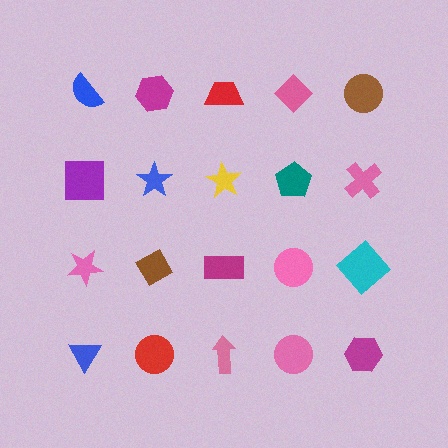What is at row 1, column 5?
A brown circle.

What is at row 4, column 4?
A pink circle.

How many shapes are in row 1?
5 shapes.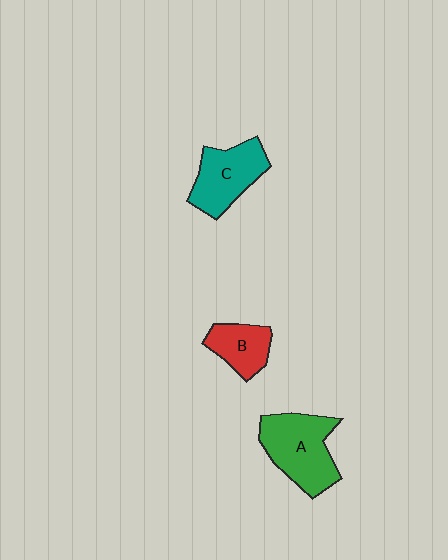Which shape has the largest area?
Shape A (green).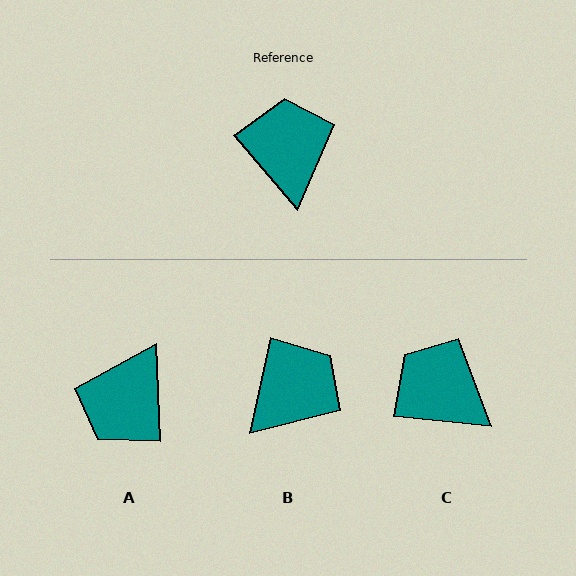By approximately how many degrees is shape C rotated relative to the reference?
Approximately 44 degrees counter-clockwise.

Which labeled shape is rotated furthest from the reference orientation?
A, about 142 degrees away.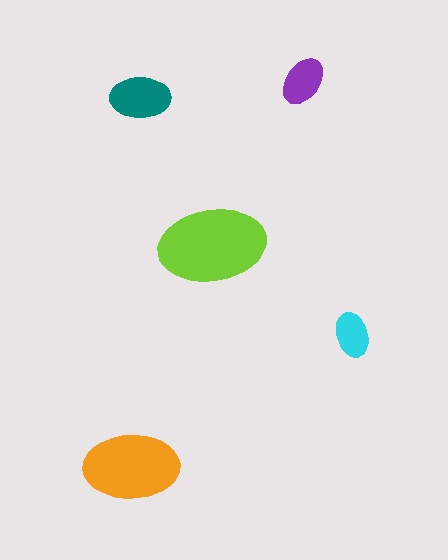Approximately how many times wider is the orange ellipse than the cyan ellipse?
About 2 times wider.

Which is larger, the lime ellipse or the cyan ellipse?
The lime one.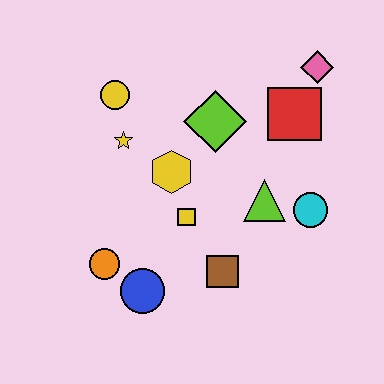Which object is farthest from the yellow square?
The pink diamond is farthest from the yellow square.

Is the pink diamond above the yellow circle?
Yes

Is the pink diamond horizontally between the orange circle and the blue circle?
No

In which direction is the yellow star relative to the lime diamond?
The yellow star is to the left of the lime diamond.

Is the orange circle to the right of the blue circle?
No